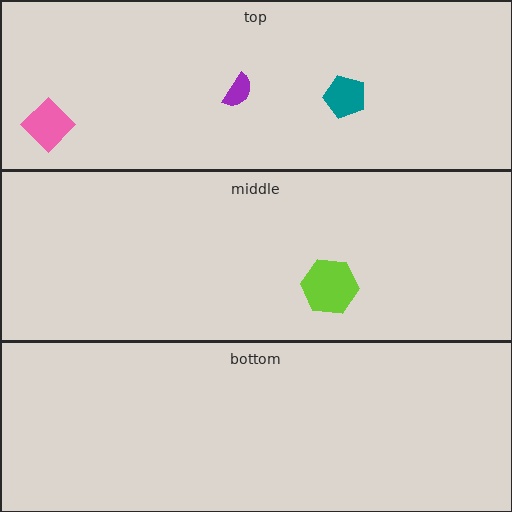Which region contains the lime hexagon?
The middle region.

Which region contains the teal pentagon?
The top region.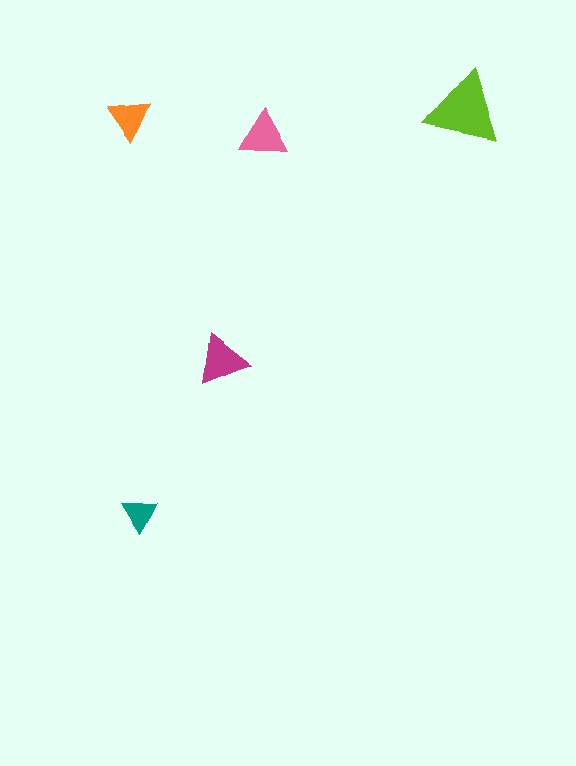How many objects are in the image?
There are 5 objects in the image.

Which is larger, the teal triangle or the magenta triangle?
The magenta one.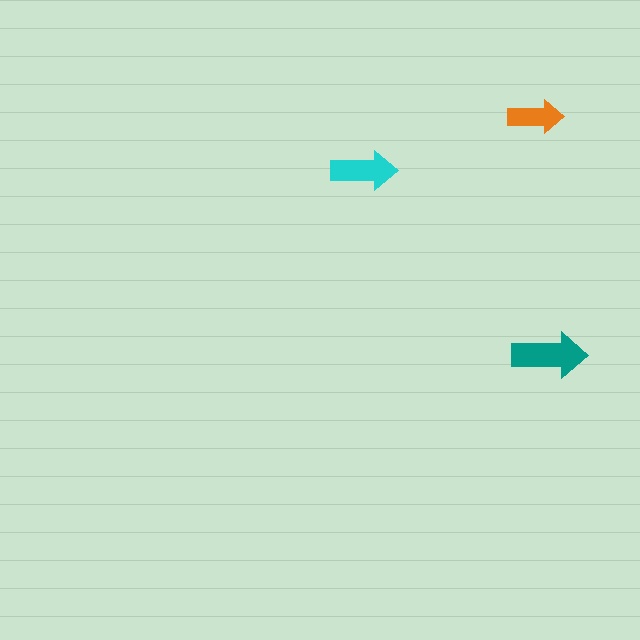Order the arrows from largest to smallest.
the teal one, the cyan one, the orange one.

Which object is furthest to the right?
The teal arrow is rightmost.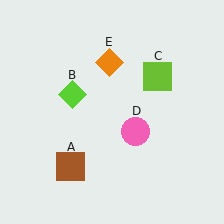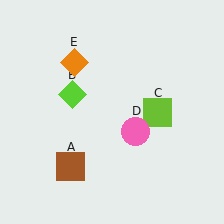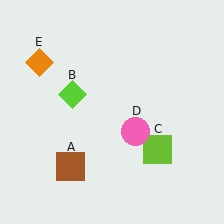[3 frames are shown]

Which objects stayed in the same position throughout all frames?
Brown square (object A) and lime diamond (object B) and pink circle (object D) remained stationary.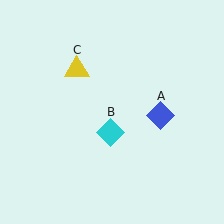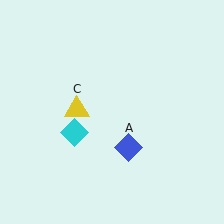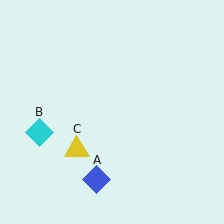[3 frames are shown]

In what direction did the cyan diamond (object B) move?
The cyan diamond (object B) moved left.